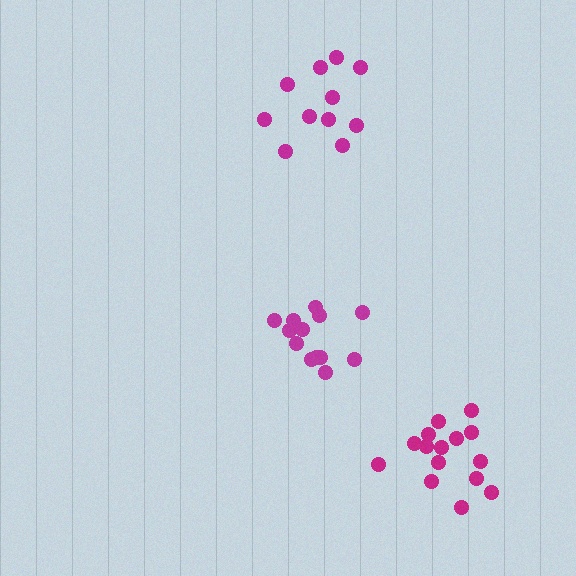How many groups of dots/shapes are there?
There are 3 groups.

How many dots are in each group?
Group 1: 11 dots, Group 2: 15 dots, Group 3: 13 dots (39 total).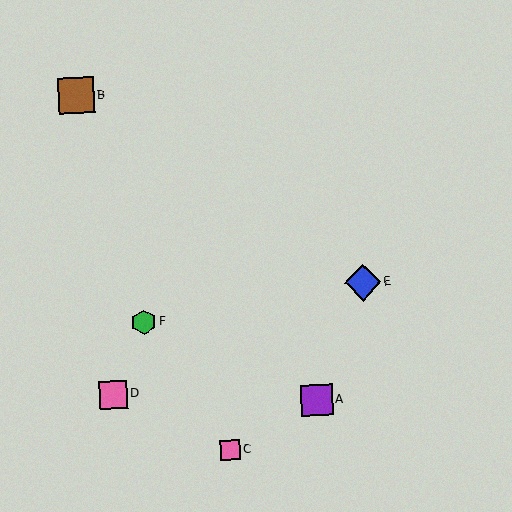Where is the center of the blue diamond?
The center of the blue diamond is at (363, 283).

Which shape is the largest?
The blue diamond (labeled E) is the largest.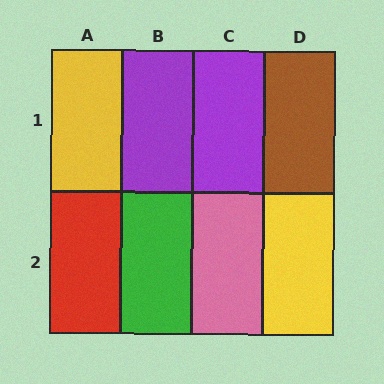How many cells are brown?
1 cell is brown.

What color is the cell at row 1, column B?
Purple.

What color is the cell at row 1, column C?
Purple.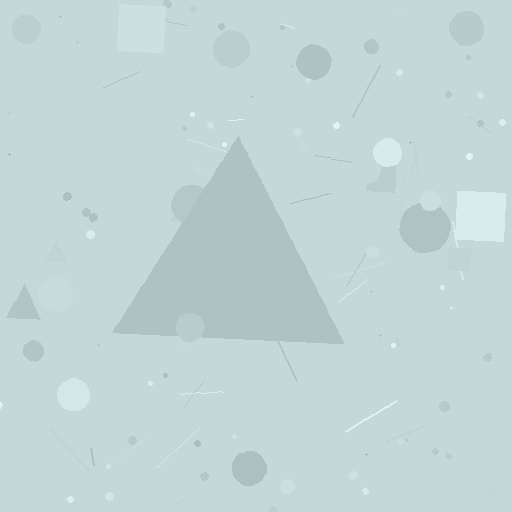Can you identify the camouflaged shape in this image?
The camouflaged shape is a triangle.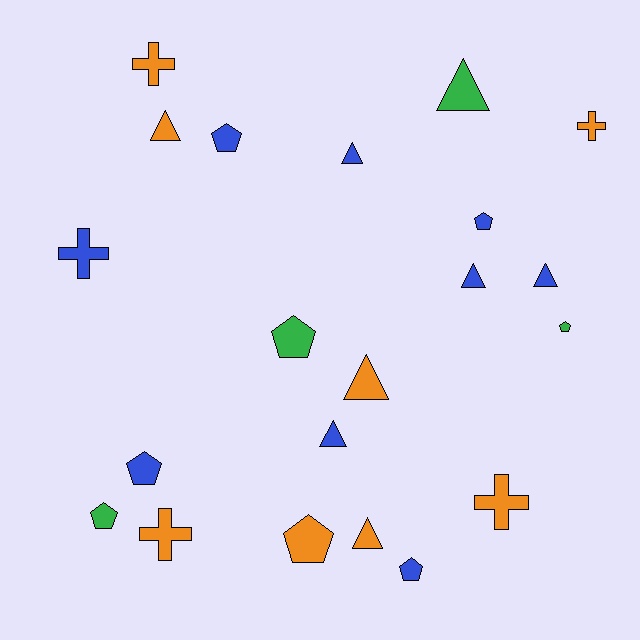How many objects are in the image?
There are 21 objects.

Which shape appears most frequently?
Triangle, with 8 objects.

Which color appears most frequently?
Blue, with 9 objects.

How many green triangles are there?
There is 1 green triangle.